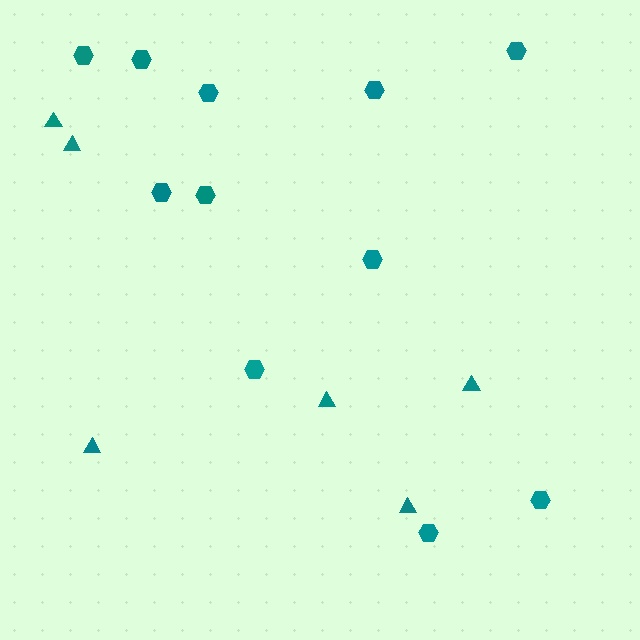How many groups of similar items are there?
There are 2 groups: one group of triangles (6) and one group of hexagons (11).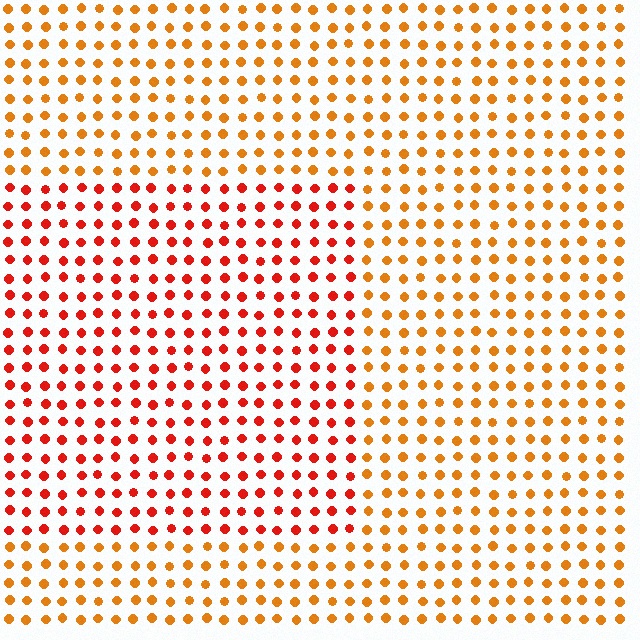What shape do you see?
I see a rectangle.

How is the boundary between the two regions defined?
The boundary is defined purely by a slight shift in hue (about 30 degrees). Spacing, size, and orientation are identical on both sides.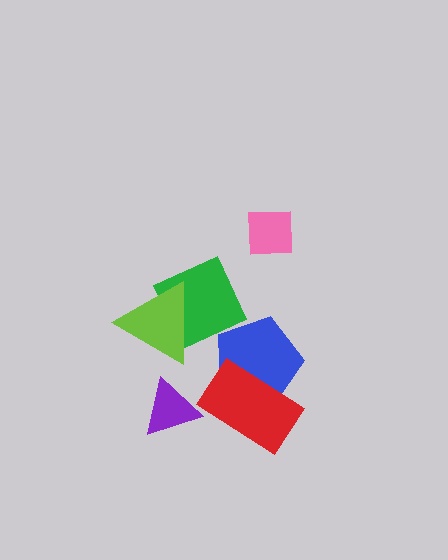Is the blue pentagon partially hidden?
Yes, it is partially covered by another shape.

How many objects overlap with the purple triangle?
0 objects overlap with the purple triangle.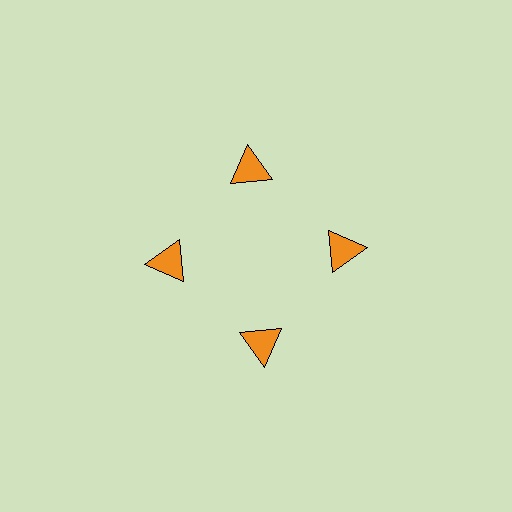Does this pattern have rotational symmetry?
Yes, this pattern has 4-fold rotational symmetry. It looks the same after rotating 90 degrees around the center.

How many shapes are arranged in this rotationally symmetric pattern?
There are 4 shapes, arranged in 4 groups of 1.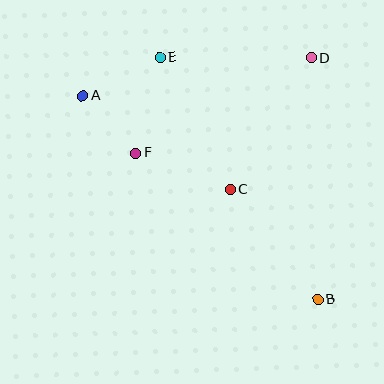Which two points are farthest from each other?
Points A and B are farthest from each other.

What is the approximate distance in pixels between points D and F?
The distance between D and F is approximately 200 pixels.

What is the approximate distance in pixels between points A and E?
The distance between A and E is approximately 86 pixels.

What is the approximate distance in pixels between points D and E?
The distance between D and E is approximately 151 pixels.